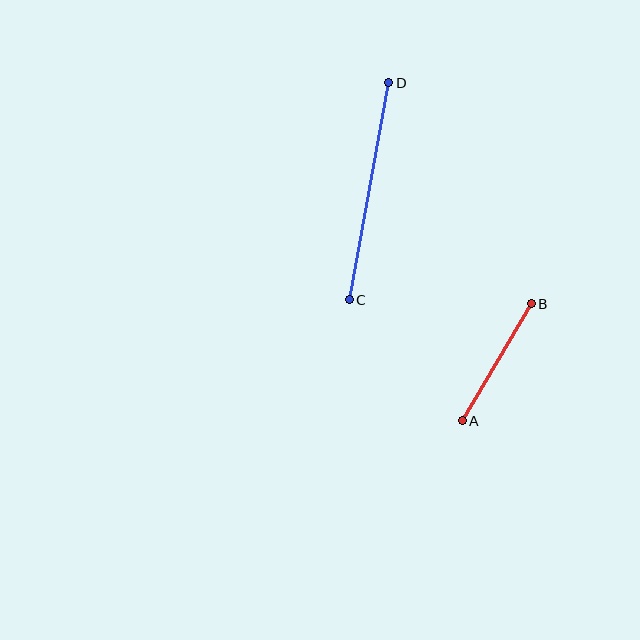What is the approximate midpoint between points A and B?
The midpoint is at approximately (497, 362) pixels.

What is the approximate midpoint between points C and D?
The midpoint is at approximately (369, 191) pixels.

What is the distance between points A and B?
The distance is approximately 136 pixels.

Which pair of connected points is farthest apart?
Points C and D are farthest apart.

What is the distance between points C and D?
The distance is approximately 221 pixels.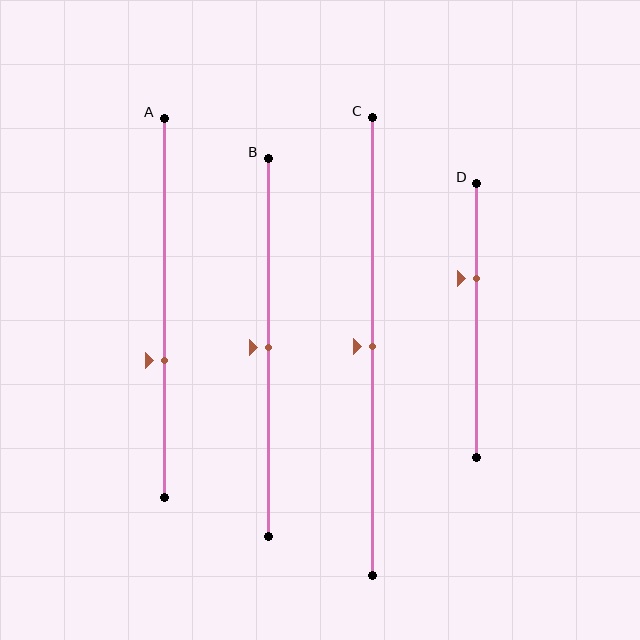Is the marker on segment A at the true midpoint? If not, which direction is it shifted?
No, the marker on segment A is shifted downward by about 14% of the segment length.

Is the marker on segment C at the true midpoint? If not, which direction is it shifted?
Yes, the marker on segment C is at the true midpoint.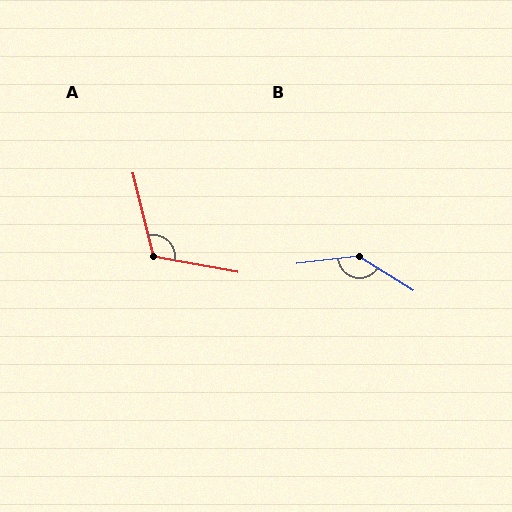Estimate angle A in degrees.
Approximately 114 degrees.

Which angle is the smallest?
A, at approximately 114 degrees.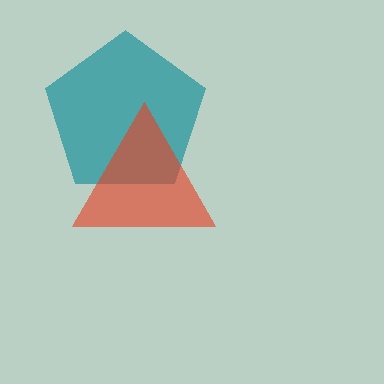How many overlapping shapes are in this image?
There are 2 overlapping shapes in the image.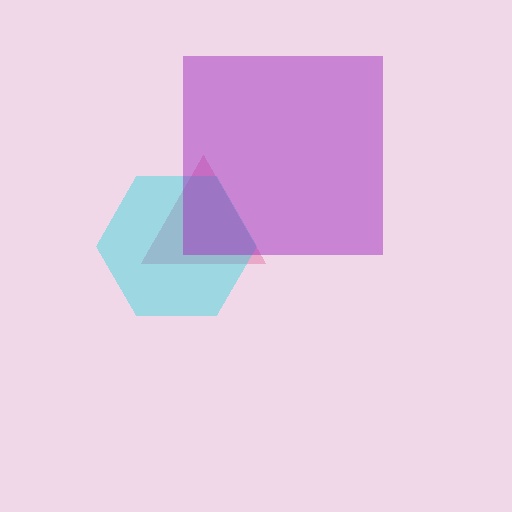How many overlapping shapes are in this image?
There are 3 overlapping shapes in the image.